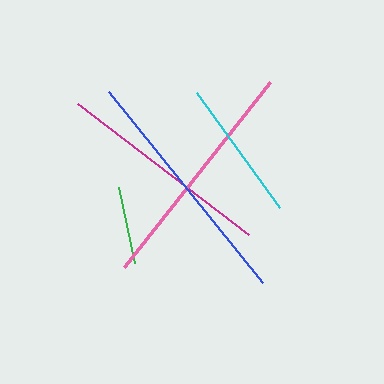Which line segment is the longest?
The blue line is the longest at approximately 246 pixels.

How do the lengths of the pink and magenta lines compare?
The pink and magenta lines are approximately the same length.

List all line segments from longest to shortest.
From longest to shortest: blue, pink, magenta, cyan, green.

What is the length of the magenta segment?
The magenta segment is approximately 216 pixels long.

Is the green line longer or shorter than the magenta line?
The magenta line is longer than the green line.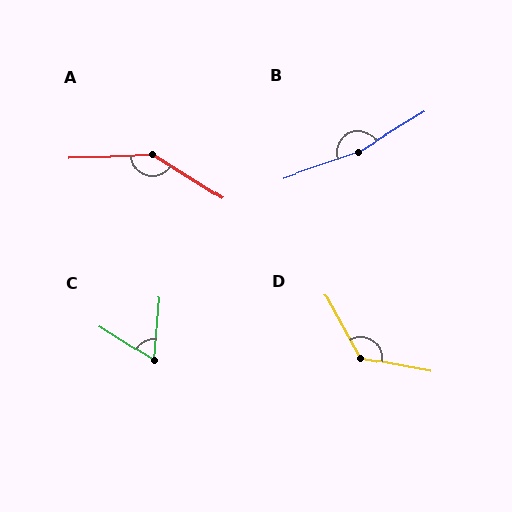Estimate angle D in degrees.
Approximately 129 degrees.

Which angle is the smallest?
C, at approximately 63 degrees.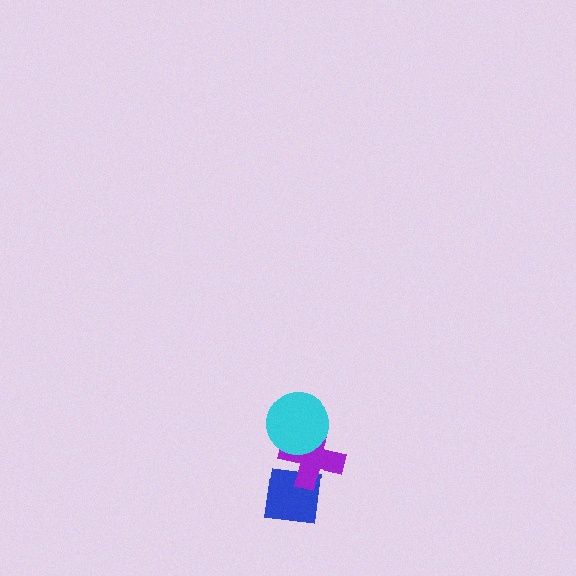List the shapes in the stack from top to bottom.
From top to bottom: the cyan circle, the purple cross, the blue square.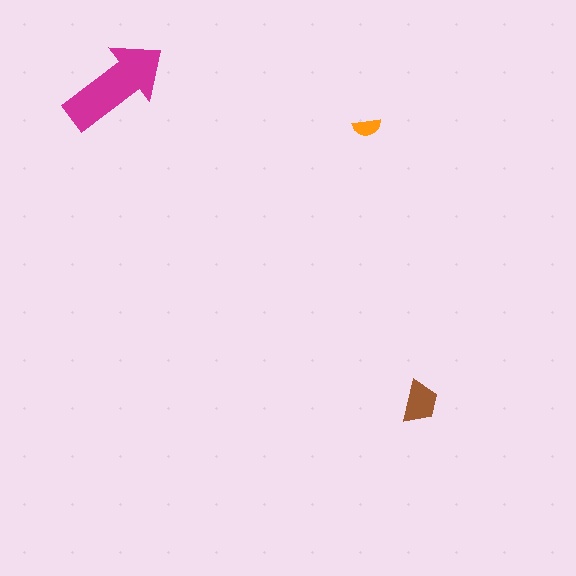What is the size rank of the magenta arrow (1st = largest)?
1st.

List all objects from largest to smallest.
The magenta arrow, the brown trapezoid, the orange semicircle.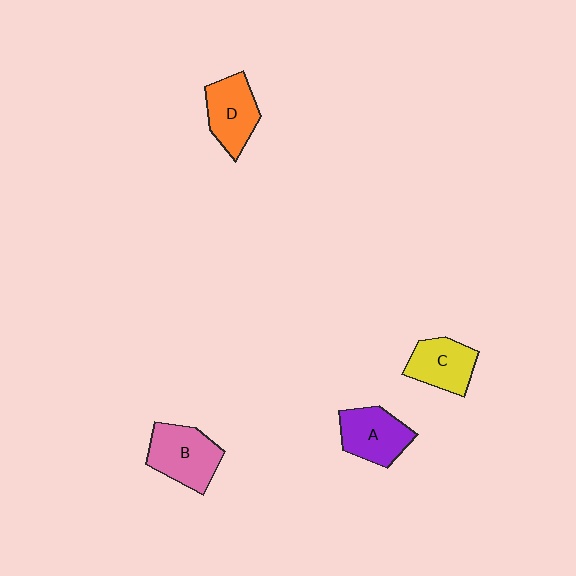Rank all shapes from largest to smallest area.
From largest to smallest: B (pink), D (orange), A (purple), C (yellow).